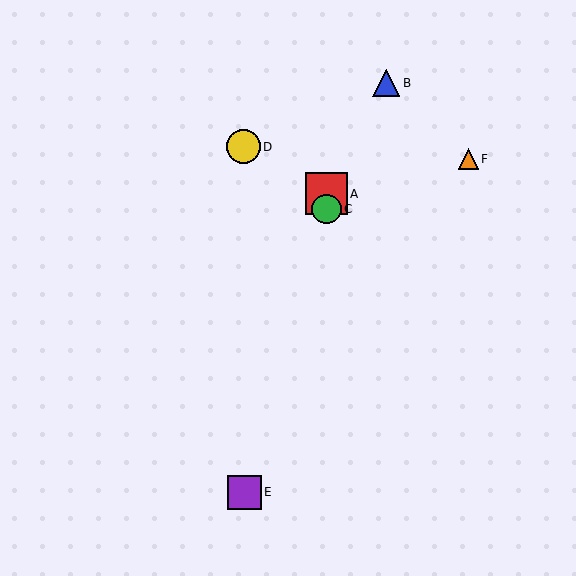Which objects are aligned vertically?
Objects A, C are aligned vertically.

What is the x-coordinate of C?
Object C is at x≈327.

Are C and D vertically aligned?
No, C is at x≈327 and D is at x≈243.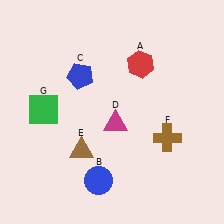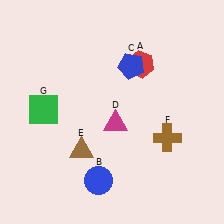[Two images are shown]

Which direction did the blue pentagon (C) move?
The blue pentagon (C) moved right.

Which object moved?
The blue pentagon (C) moved right.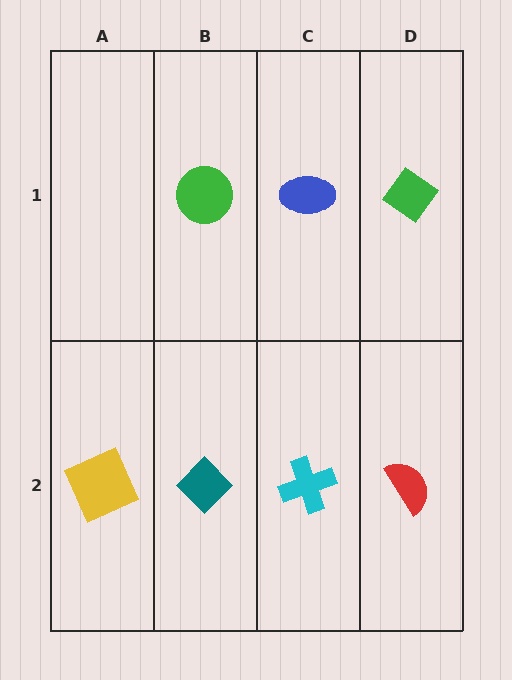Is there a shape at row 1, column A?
No, that cell is empty.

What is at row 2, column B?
A teal diamond.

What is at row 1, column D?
A green diamond.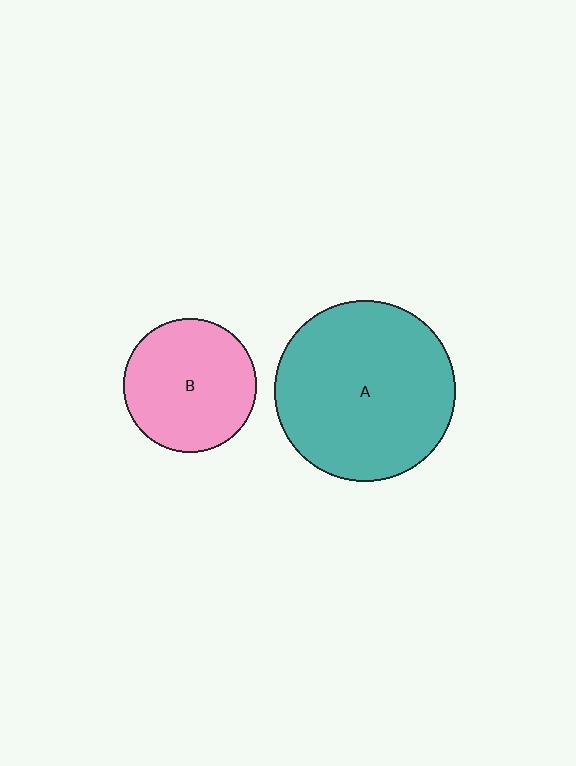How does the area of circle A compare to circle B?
Approximately 1.8 times.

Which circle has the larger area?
Circle A (teal).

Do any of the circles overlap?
No, none of the circles overlap.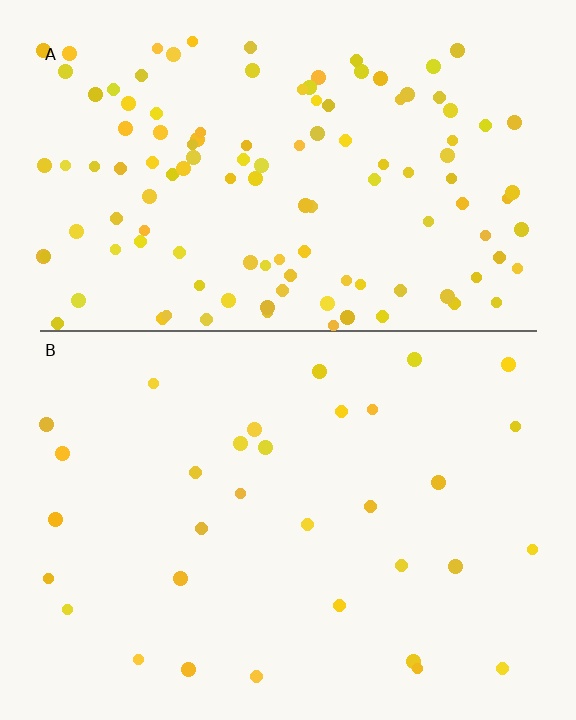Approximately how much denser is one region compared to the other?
Approximately 3.8× — region A over region B.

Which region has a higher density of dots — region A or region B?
A (the top).